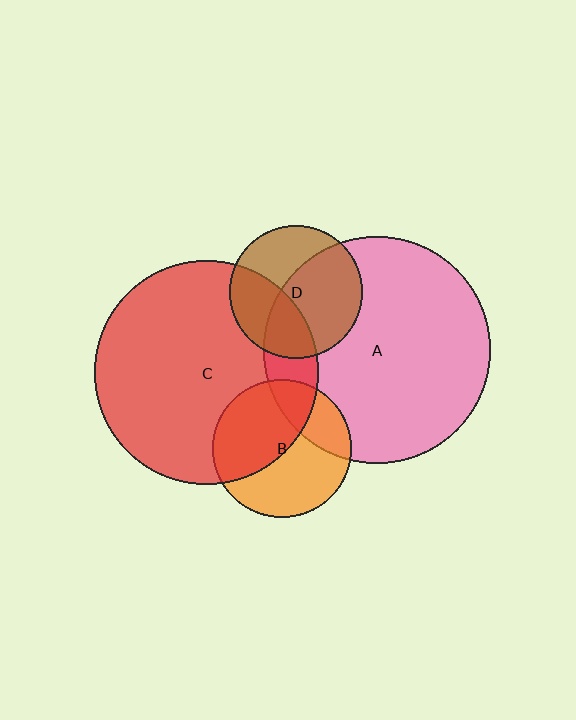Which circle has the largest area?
Circle A (pink).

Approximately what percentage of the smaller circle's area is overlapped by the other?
Approximately 35%.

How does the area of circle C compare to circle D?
Approximately 2.8 times.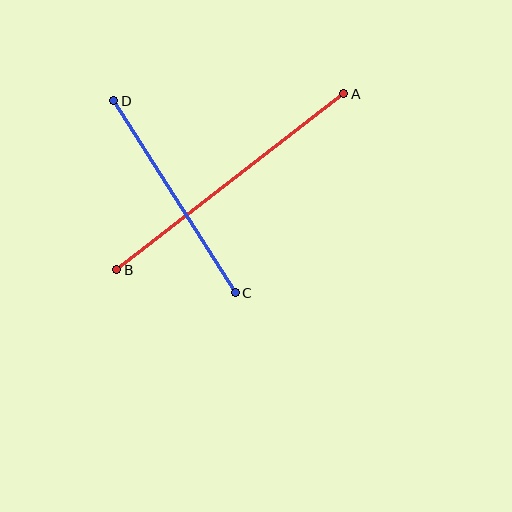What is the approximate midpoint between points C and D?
The midpoint is at approximately (174, 197) pixels.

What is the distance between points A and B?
The distance is approximately 287 pixels.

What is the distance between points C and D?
The distance is approximately 227 pixels.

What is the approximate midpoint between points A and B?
The midpoint is at approximately (230, 182) pixels.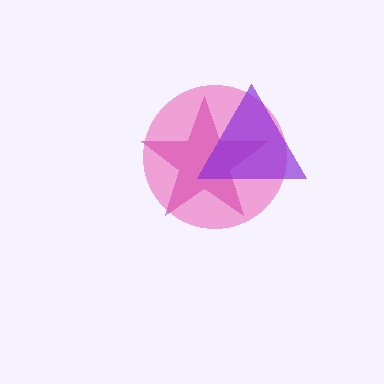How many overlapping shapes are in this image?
There are 3 overlapping shapes in the image.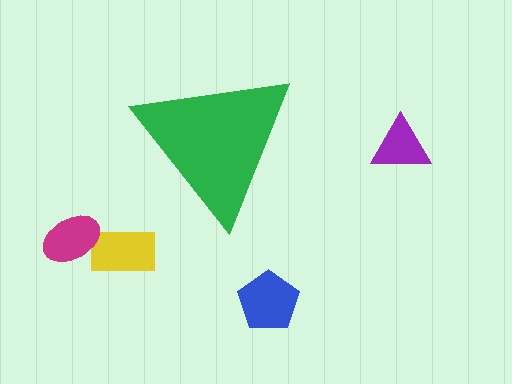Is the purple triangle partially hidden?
No, the purple triangle is fully visible.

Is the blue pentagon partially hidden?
No, the blue pentagon is fully visible.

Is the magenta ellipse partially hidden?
No, the magenta ellipse is fully visible.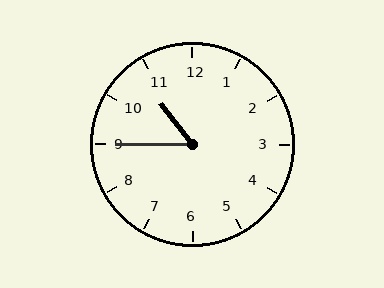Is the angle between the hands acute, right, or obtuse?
It is acute.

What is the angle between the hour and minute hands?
Approximately 52 degrees.